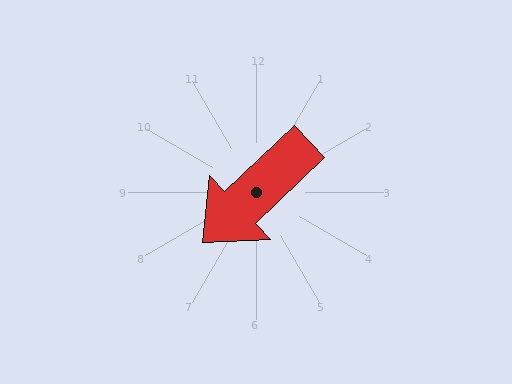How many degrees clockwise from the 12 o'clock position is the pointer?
Approximately 227 degrees.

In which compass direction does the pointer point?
Southwest.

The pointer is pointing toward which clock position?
Roughly 8 o'clock.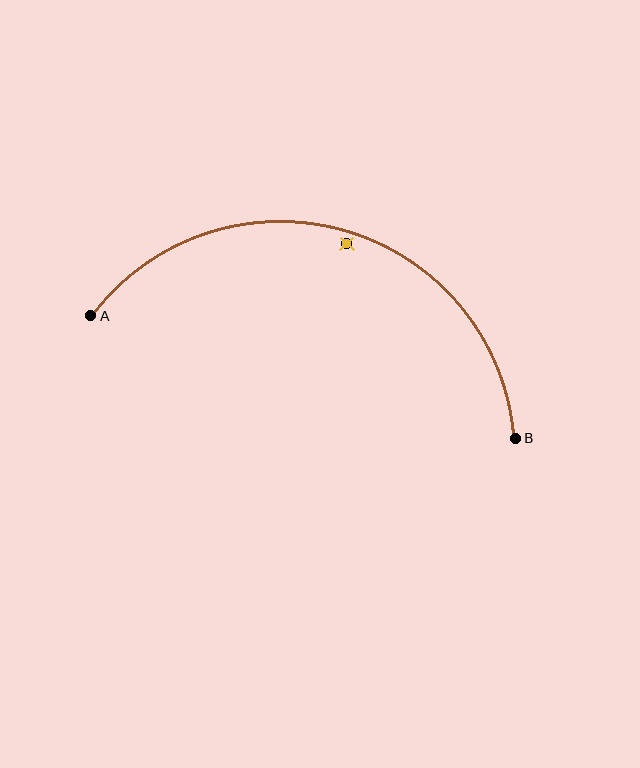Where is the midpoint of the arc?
The arc midpoint is the point on the curve farthest from the straight line joining A and B. It sits above that line.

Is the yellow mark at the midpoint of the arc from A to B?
No — the yellow mark does not lie on the arc at all. It sits slightly inside the curve.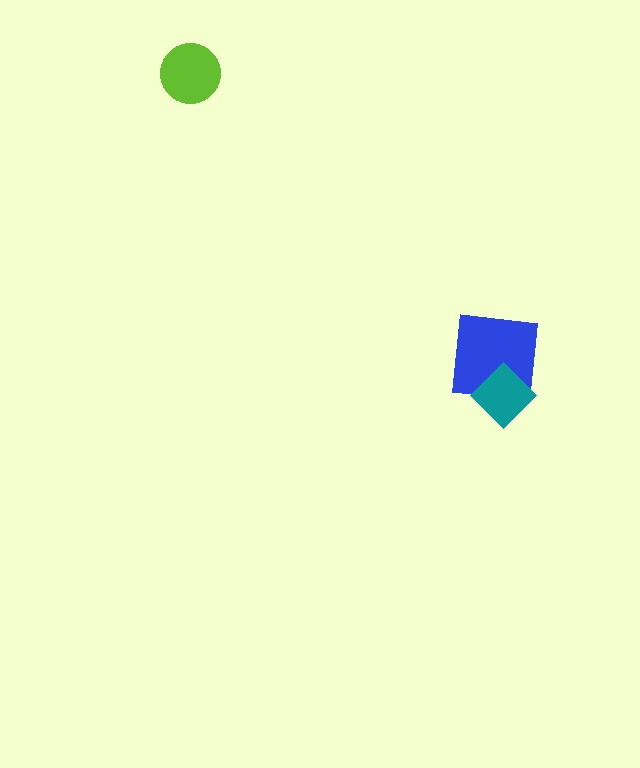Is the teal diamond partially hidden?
No, no other shape covers it.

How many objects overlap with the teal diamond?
1 object overlaps with the teal diamond.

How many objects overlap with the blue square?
1 object overlaps with the blue square.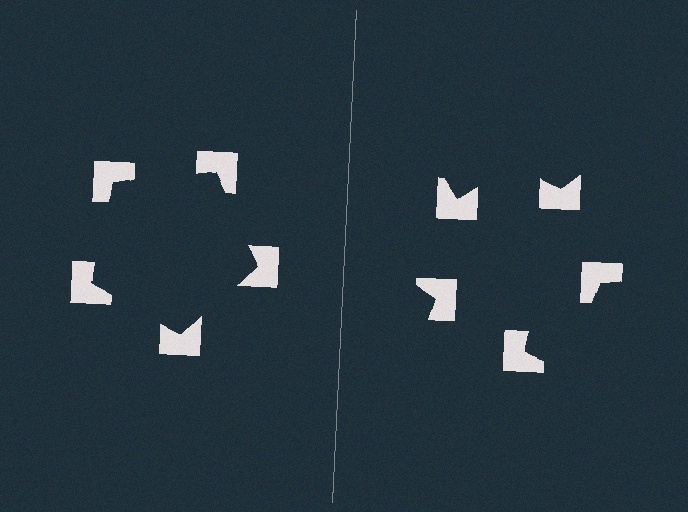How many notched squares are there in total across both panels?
10 — 5 on each side.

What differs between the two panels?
The notched squares are positioned identically on both sides; only the wedge orientations differ. On the left they align to a pentagon; on the right they are misaligned.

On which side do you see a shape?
An illusory pentagon appears on the left side. On the right side the wedge cuts are rotated, so no coherent shape forms.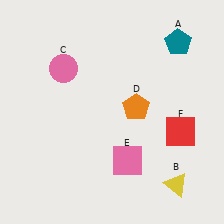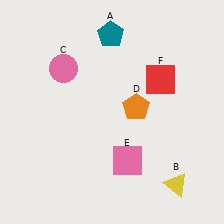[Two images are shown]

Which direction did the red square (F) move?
The red square (F) moved up.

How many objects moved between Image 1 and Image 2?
2 objects moved between the two images.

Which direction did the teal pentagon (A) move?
The teal pentagon (A) moved left.